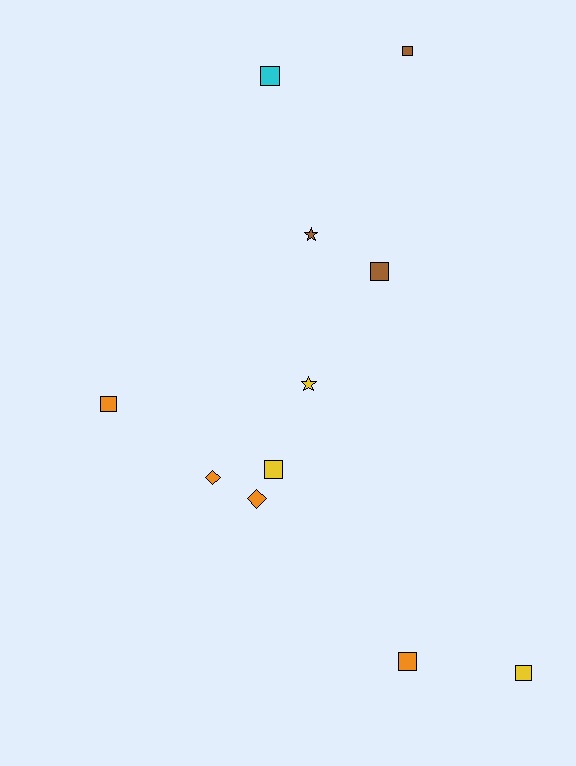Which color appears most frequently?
Orange, with 4 objects.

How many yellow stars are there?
There is 1 yellow star.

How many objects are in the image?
There are 11 objects.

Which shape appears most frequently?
Square, with 7 objects.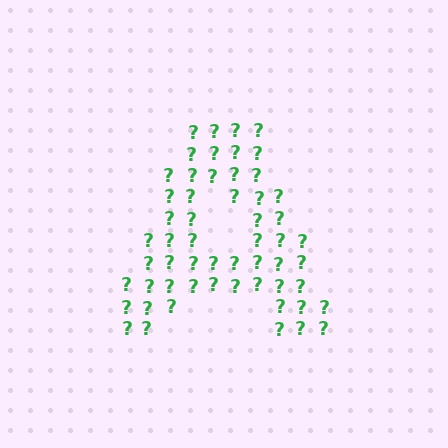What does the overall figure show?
The overall figure shows the letter A.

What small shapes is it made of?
It is made of small question marks.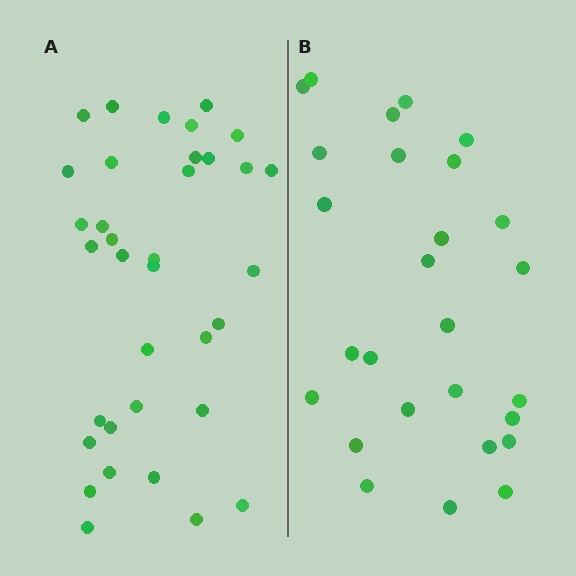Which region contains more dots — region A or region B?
Region A (the left region) has more dots.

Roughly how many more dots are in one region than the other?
Region A has roughly 8 or so more dots than region B.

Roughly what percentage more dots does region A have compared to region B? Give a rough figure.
About 30% more.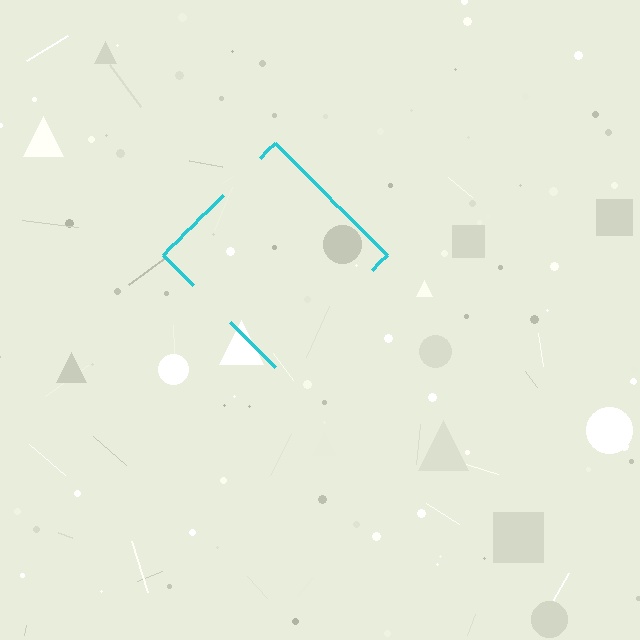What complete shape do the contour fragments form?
The contour fragments form a diamond.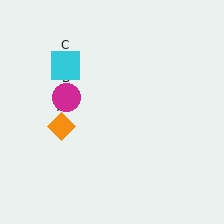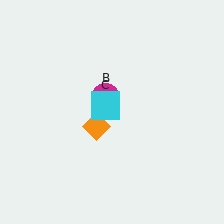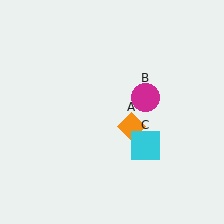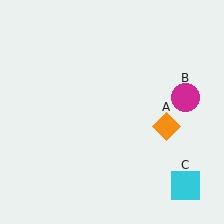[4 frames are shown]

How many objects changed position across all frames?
3 objects changed position: orange diamond (object A), magenta circle (object B), cyan square (object C).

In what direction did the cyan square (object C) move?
The cyan square (object C) moved down and to the right.